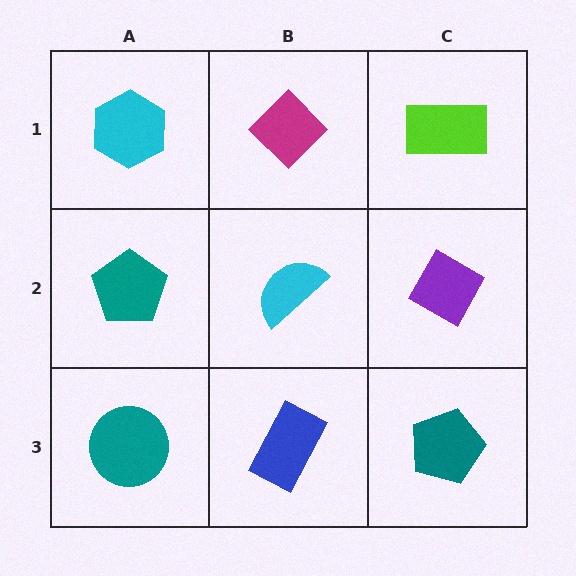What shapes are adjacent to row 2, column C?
A lime rectangle (row 1, column C), a teal pentagon (row 3, column C), a cyan semicircle (row 2, column B).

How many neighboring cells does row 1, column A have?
2.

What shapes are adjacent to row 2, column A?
A cyan hexagon (row 1, column A), a teal circle (row 3, column A), a cyan semicircle (row 2, column B).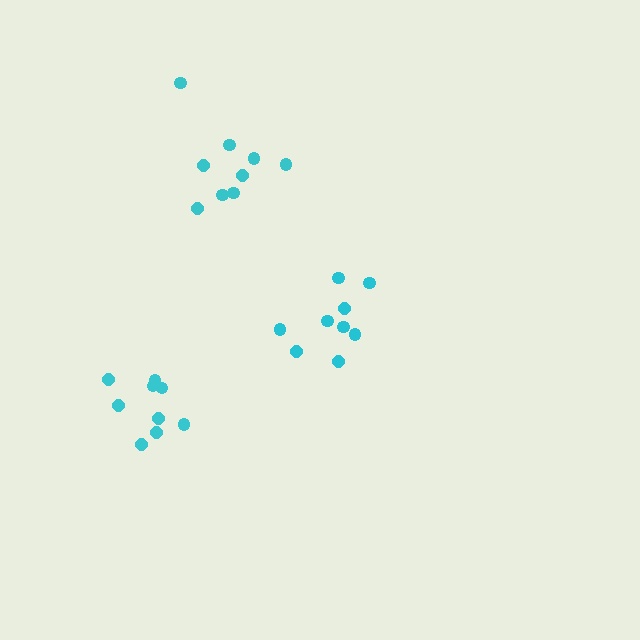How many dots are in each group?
Group 1: 9 dots, Group 2: 9 dots, Group 3: 9 dots (27 total).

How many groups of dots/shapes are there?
There are 3 groups.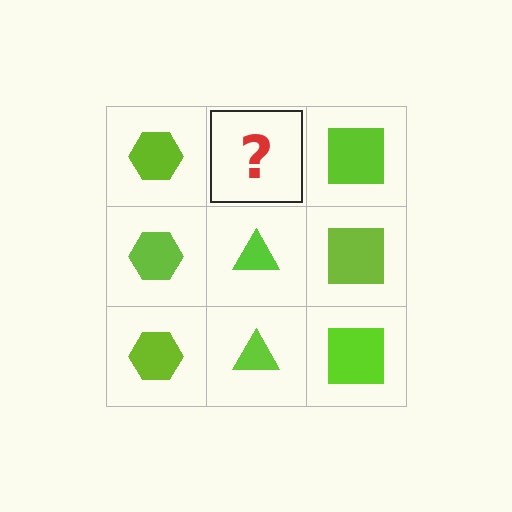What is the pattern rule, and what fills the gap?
The rule is that each column has a consistent shape. The gap should be filled with a lime triangle.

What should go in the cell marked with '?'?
The missing cell should contain a lime triangle.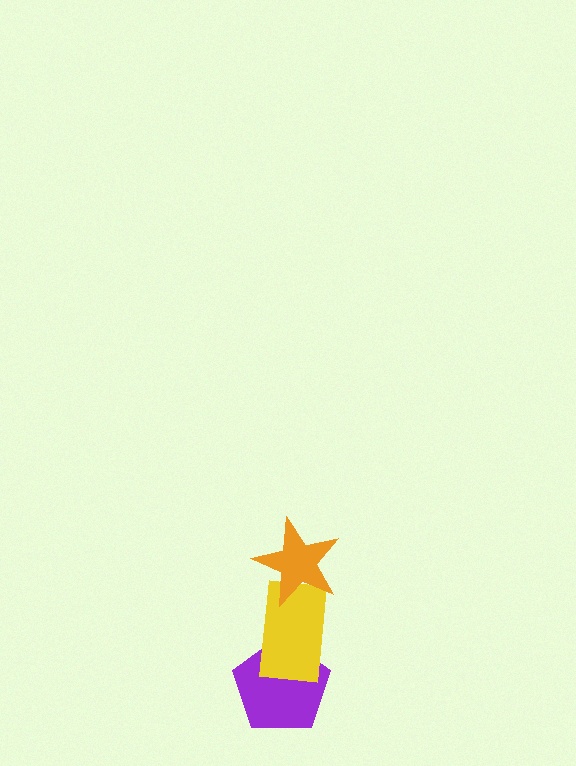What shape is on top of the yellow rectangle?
The orange star is on top of the yellow rectangle.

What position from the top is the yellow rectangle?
The yellow rectangle is 2nd from the top.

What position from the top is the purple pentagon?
The purple pentagon is 3rd from the top.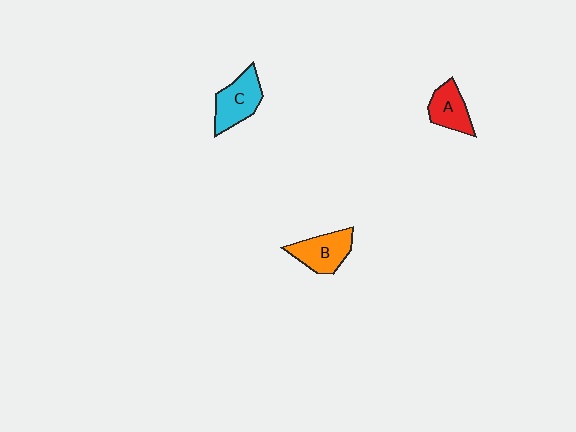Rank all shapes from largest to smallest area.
From largest to smallest: C (cyan), B (orange), A (red).